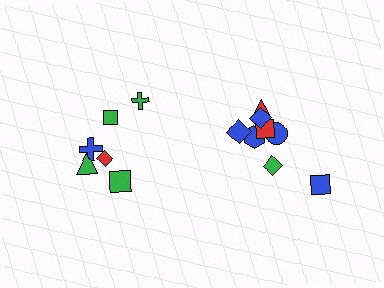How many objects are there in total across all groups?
There are 14 objects.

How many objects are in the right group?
There are 8 objects.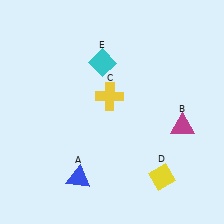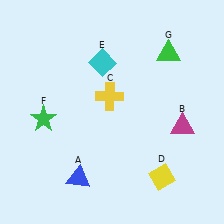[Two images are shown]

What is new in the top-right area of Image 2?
A green triangle (G) was added in the top-right area of Image 2.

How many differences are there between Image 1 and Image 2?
There are 2 differences between the two images.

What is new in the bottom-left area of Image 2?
A green star (F) was added in the bottom-left area of Image 2.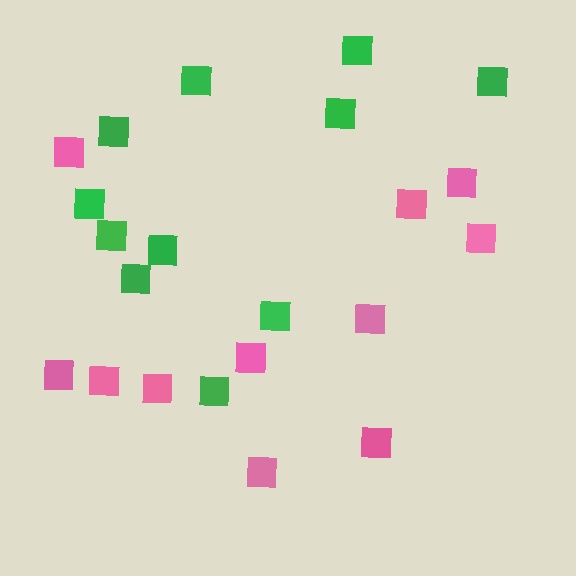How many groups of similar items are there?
There are 2 groups: one group of green squares (11) and one group of pink squares (11).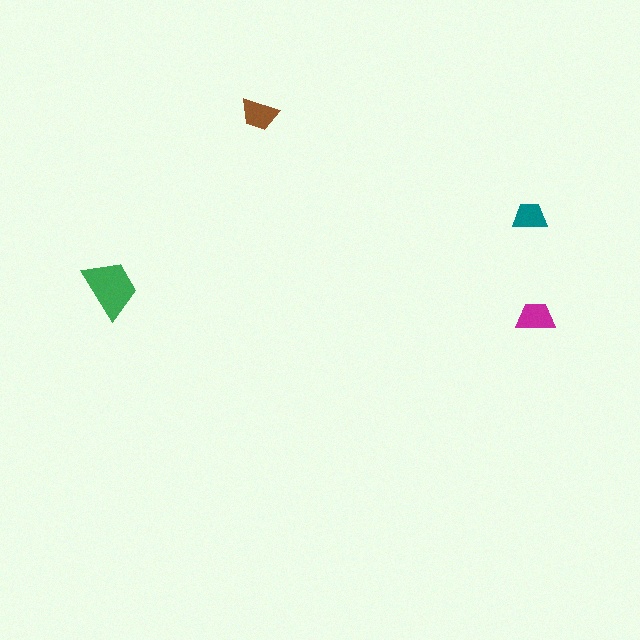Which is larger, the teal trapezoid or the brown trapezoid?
The brown one.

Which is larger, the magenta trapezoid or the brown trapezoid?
The magenta one.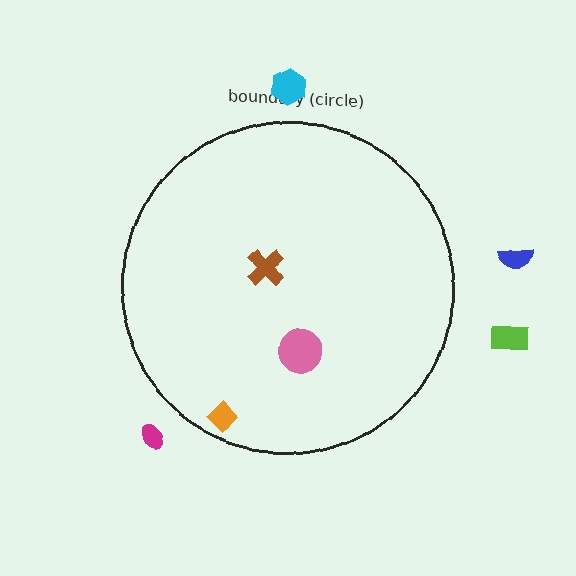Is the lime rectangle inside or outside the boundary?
Outside.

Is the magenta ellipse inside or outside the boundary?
Outside.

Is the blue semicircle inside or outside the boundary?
Outside.